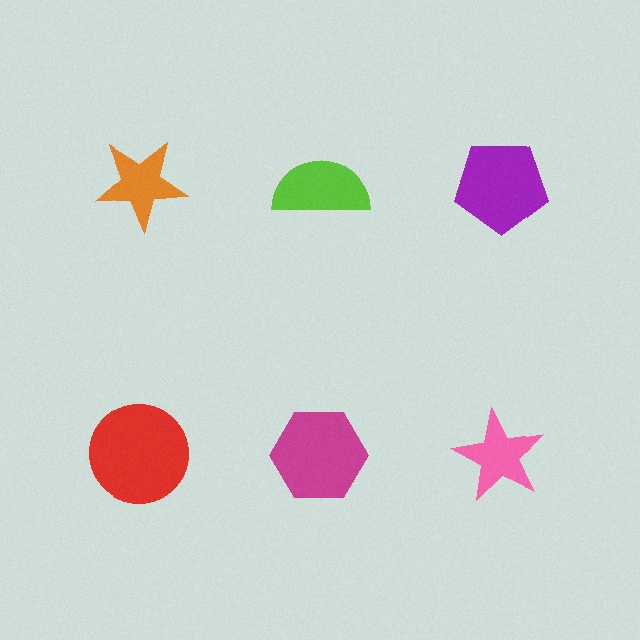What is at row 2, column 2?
A magenta hexagon.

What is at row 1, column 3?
A purple pentagon.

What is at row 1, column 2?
A lime semicircle.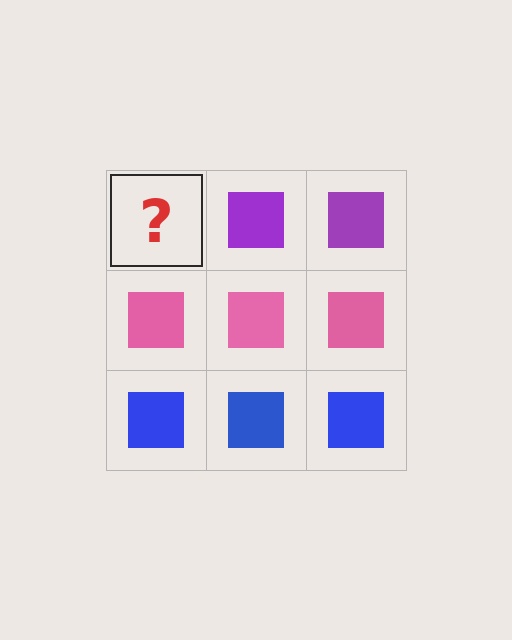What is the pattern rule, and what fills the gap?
The rule is that each row has a consistent color. The gap should be filled with a purple square.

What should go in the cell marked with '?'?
The missing cell should contain a purple square.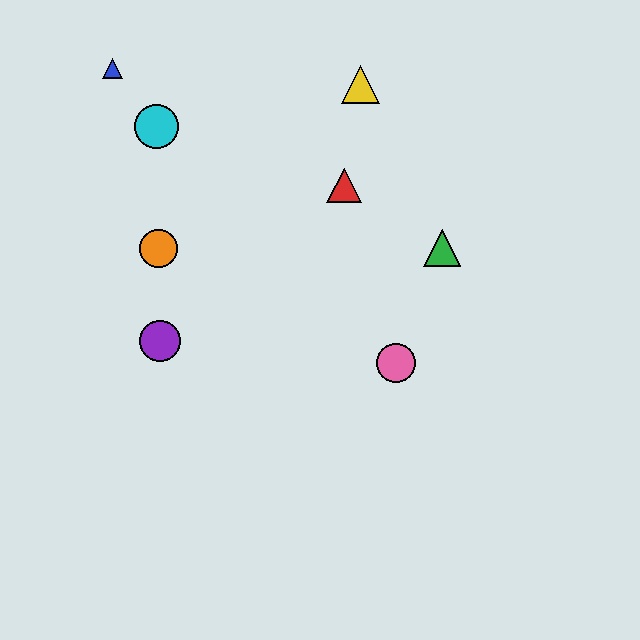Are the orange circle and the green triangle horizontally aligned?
Yes, both are at y≈248.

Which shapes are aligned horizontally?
The green triangle, the orange circle are aligned horizontally.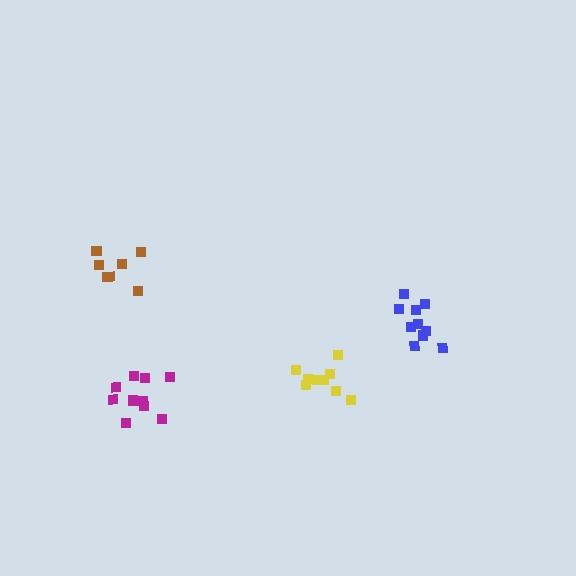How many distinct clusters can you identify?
There are 4 distinct clusters.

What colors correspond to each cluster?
The clusters are colored: blue, yellow, brown, magenta.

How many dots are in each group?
Group 1: 10 dots, Group 2: 9 dots, Group 3: 8 dots, Group 4: 10 dots (37 total).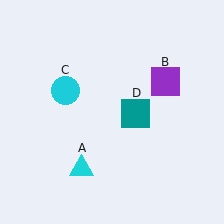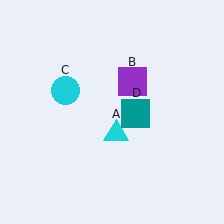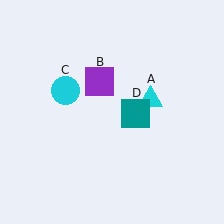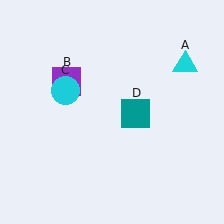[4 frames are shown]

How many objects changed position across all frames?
2 objects changed position: cyan triangle (object A), purple square (object B).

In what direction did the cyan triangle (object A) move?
The cyan triangle (object A) moved up and to the right.